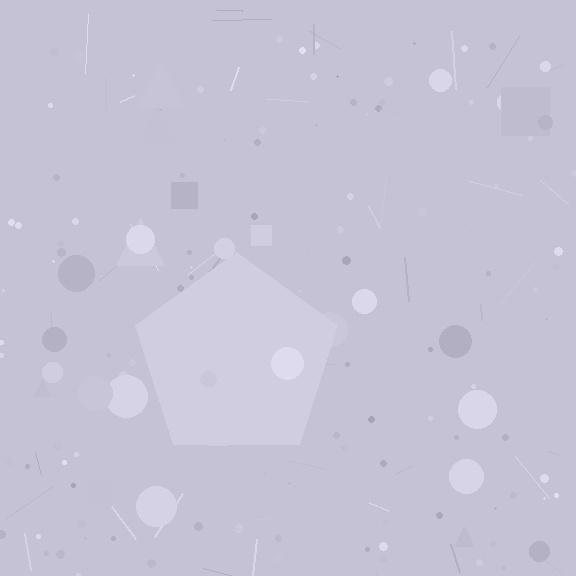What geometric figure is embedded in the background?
A pentagon is embedded in the background.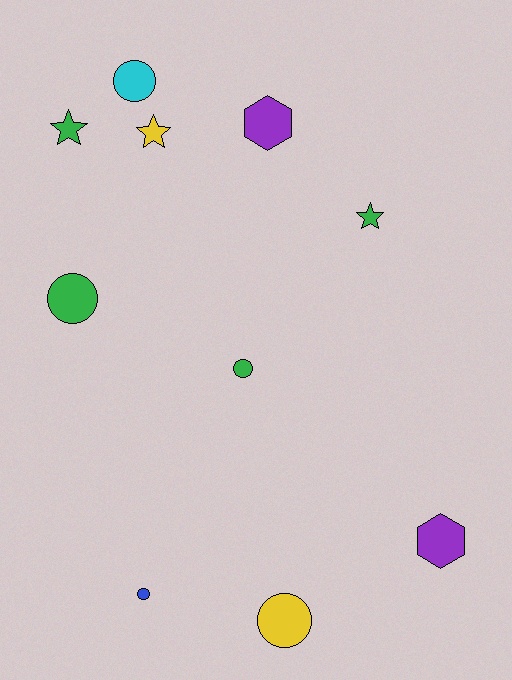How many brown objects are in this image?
There are no brown objects.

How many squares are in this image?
There are no squares.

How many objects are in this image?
There are 10 objects.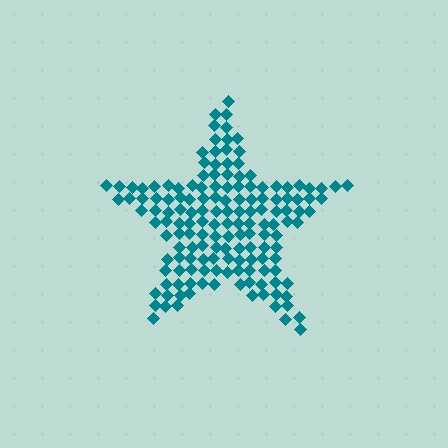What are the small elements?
The small elements are diamonds.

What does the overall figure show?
The overall figure shows a star.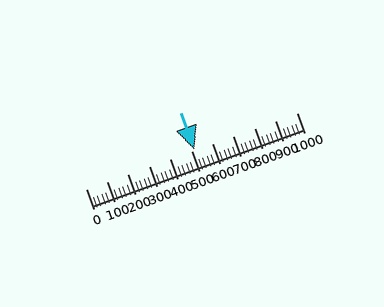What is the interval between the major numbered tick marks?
The major tick marks are spaced 100 units apart.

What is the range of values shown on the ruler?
The ruler shows values from 0 to 1000.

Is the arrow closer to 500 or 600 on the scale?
The arrow is closer to 500.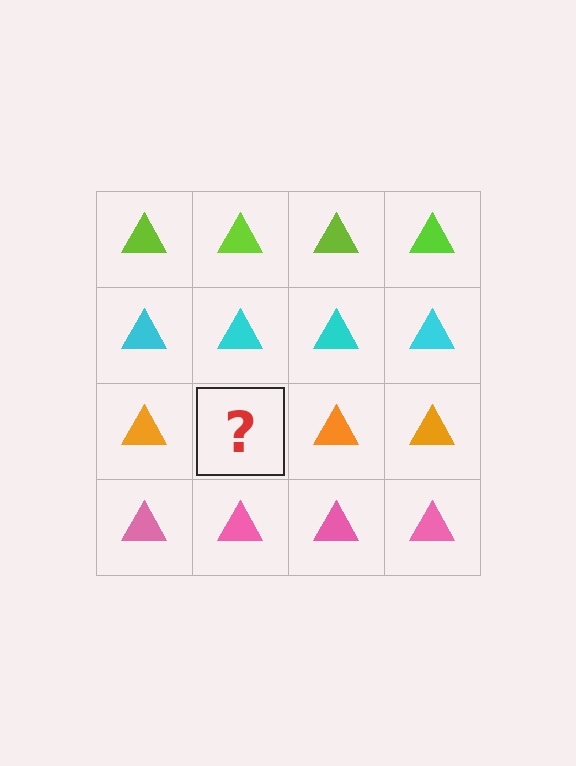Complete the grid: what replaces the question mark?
The question mark should be replaced with an orange triangle.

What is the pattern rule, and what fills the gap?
The rule is that each row has a consistent color. The gap should be filled with an orange triangle.